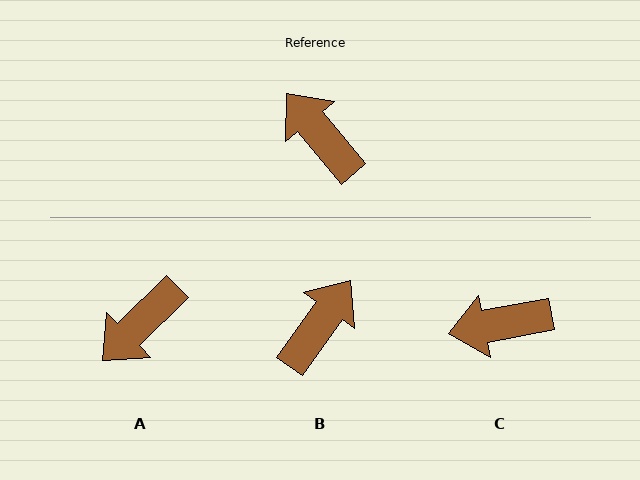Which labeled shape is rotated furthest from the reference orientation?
A, about 95 degrees away.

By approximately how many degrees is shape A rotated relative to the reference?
Approximately 95 degrees counter-clockwise.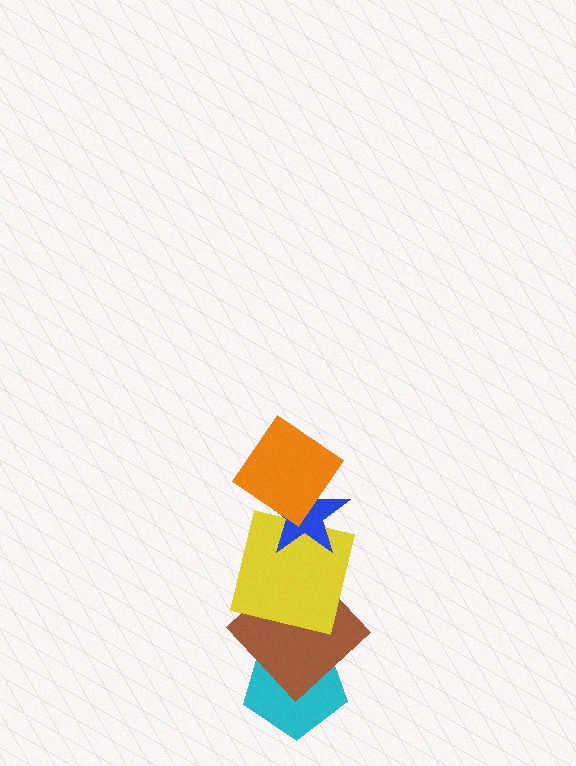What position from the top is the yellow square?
The yellow square is 3rd from the top.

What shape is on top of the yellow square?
The blue star is on top of the yellow square.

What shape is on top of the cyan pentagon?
The brown diamond is on top of the cyan pentagon.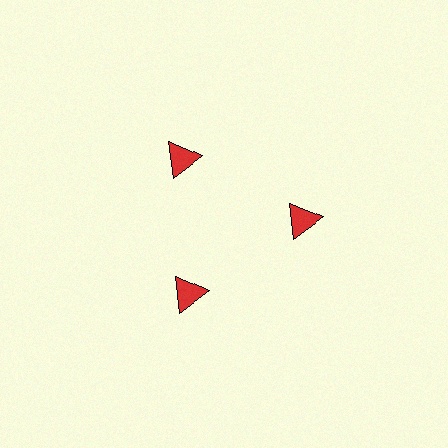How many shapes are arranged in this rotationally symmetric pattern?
There are 3 shapes, arranged in 3 groups of 1.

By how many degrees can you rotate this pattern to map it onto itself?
The pattern maps onto itself every 120 degrees of rotation.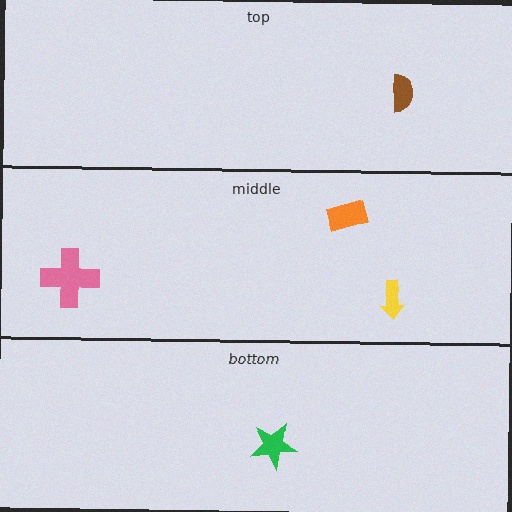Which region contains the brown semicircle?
The top region.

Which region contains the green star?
The bottom region.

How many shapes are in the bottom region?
1.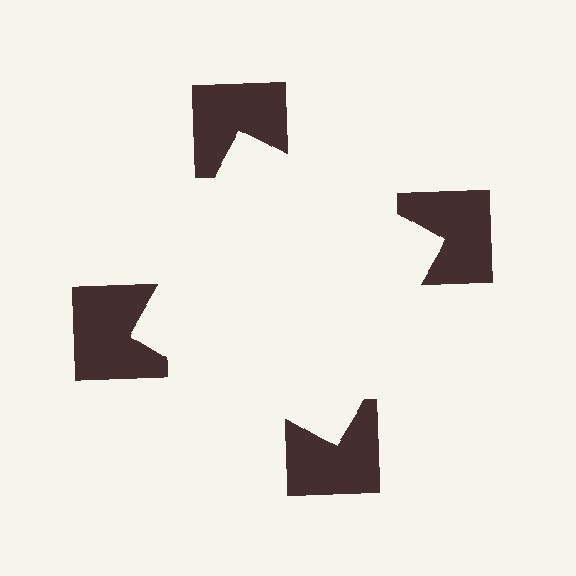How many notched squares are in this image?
There are 4 — one at each vertex of the illusory square.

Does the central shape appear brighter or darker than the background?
It typically appears slightly brighter than the background, even though no actual brightness change is drawn.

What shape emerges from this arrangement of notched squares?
An illusory square — its edges are inferred from the aligned wedge cuts in the notched squares, not physically drawn.